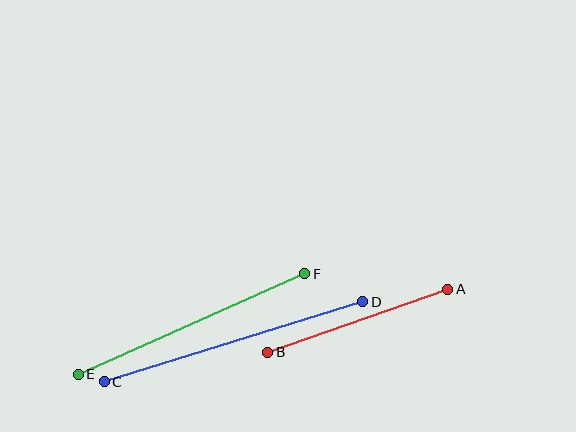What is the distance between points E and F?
The distance is approximately 248 pixels.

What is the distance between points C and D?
The distance is approximately 270 pixels.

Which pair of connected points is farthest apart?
Points C and D are farthest apart.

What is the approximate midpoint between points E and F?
The midpoint is at approximately (191, 324) pixels.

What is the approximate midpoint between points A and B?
The midpoint is at approximately (358, 321) pixels.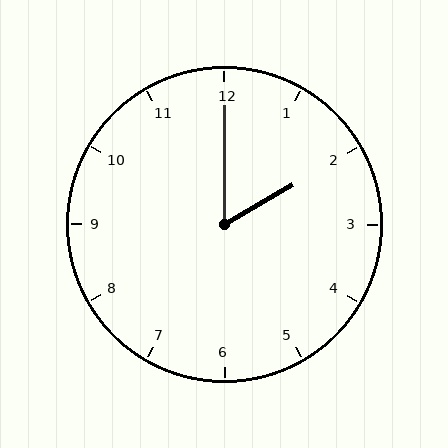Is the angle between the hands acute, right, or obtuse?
It is acute.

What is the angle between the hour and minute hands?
Approximately 60 degrees.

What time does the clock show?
2:00.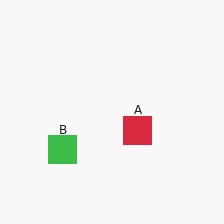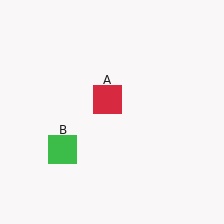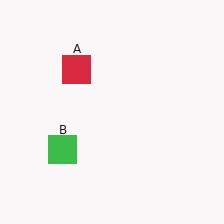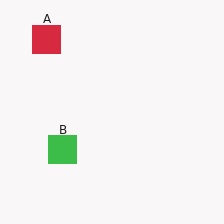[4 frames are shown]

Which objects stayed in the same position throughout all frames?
Green square (object B) remained stationary.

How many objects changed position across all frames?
1 object changed position: red square (object A).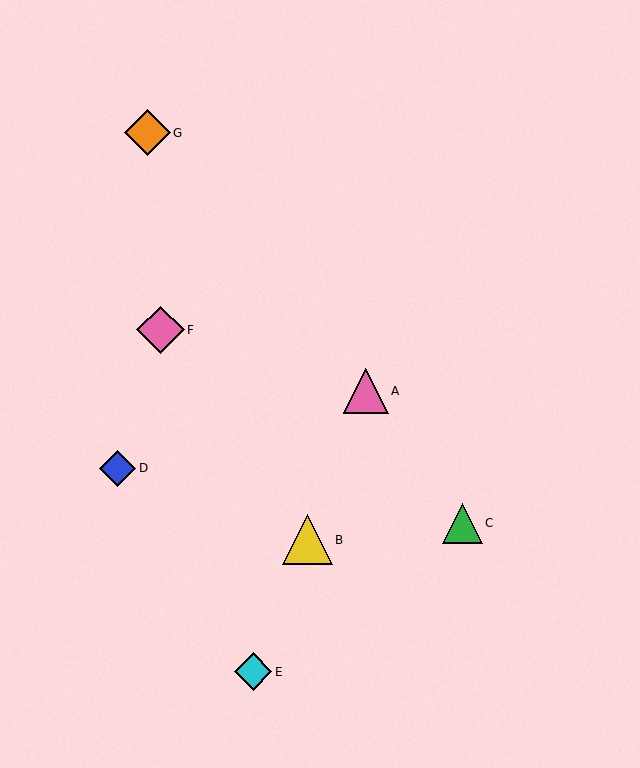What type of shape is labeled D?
Shape D is a blue diamond.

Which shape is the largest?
The yellow triangle (labeled B) is the largest.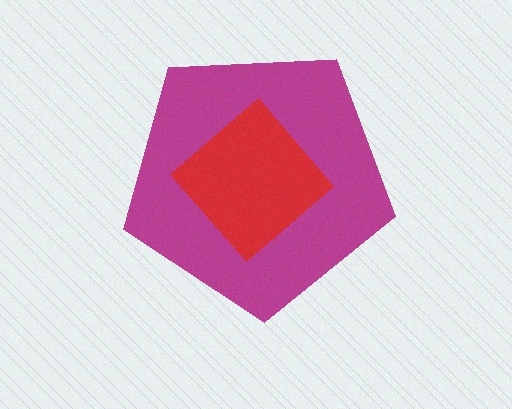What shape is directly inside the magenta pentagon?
The red diamond.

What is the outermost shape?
The magenta pentagon.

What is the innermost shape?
The red diamond.